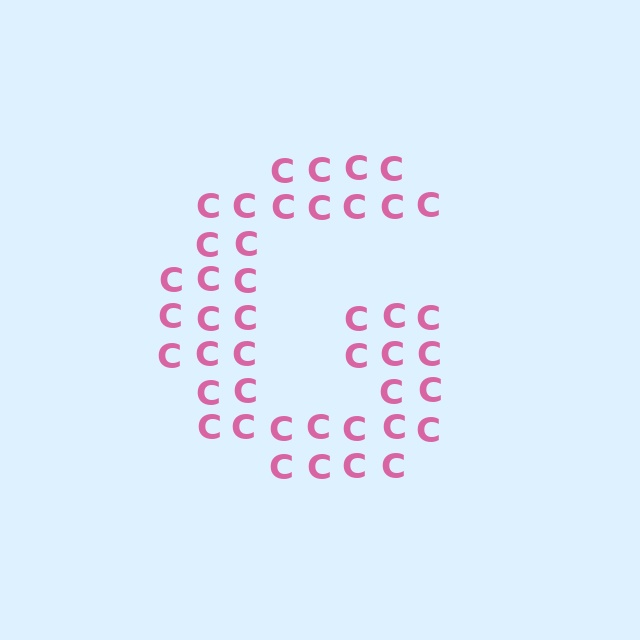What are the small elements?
The small elements are letter C's.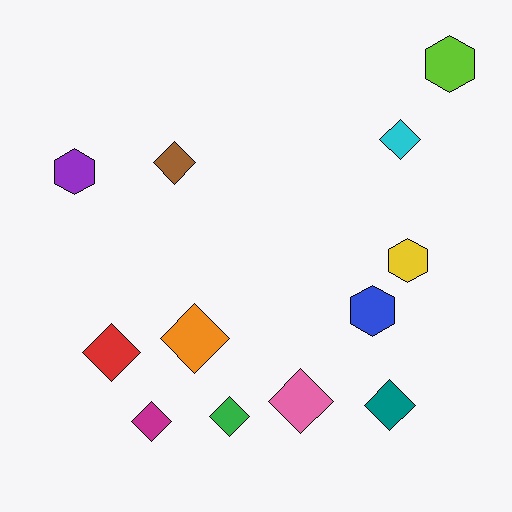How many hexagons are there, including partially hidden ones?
There are 4 hexagons.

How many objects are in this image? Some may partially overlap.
There are 12 objects.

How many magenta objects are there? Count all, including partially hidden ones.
There is 1 magenta object.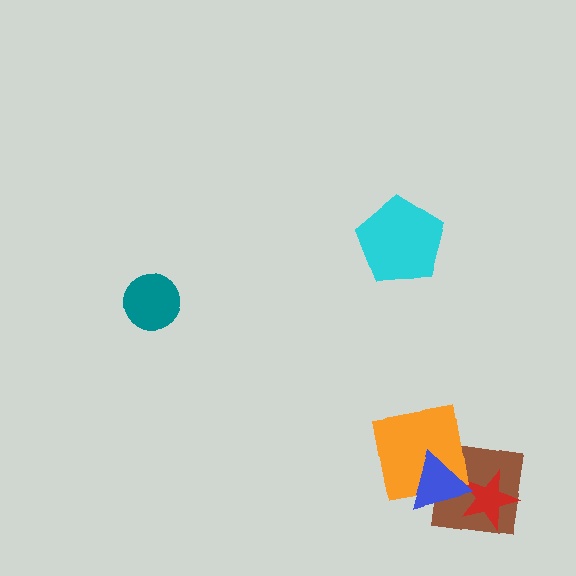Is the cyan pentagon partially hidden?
No, no other shape covers it.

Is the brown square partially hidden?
Yes, it is partially covered by another shape.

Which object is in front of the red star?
The blue triangle is in front of the red star.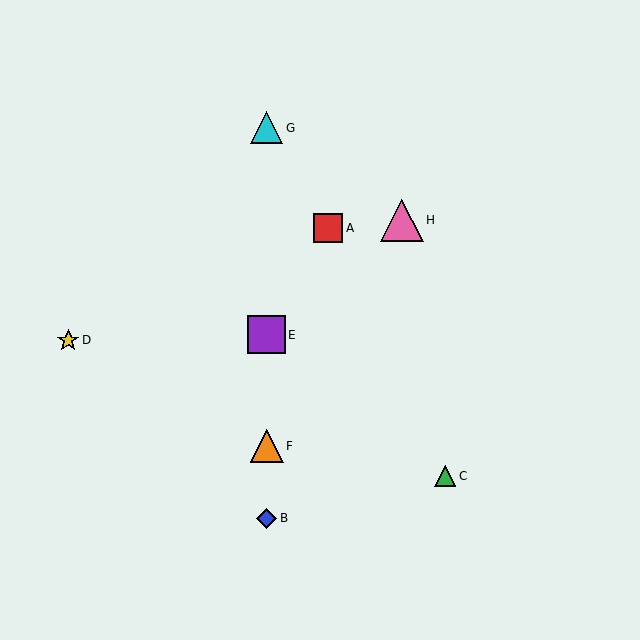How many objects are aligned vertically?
4 objects (B, E, F, G) are aligned vertically.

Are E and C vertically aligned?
No, E is at x≈267 and C is at x≈445.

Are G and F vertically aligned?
Yes, both are at x≈267.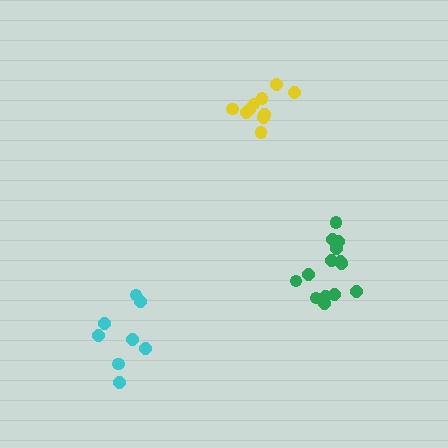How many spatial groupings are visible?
There are 3 spatial groupings.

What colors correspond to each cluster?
The clusters are colored: cyan, green, yellow.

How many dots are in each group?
Group 1: 8 dots, Group 2: 14 dots, Group 3: 10 dots (32 total).